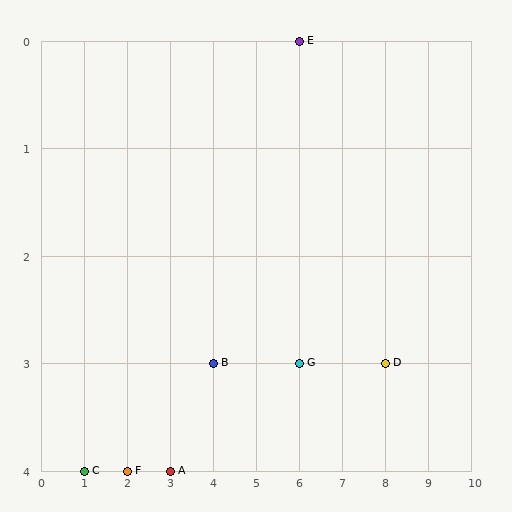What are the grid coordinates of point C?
Point C is at grid coordinates (1, 4).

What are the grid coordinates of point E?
Point E is at grid coordinates (6, 0).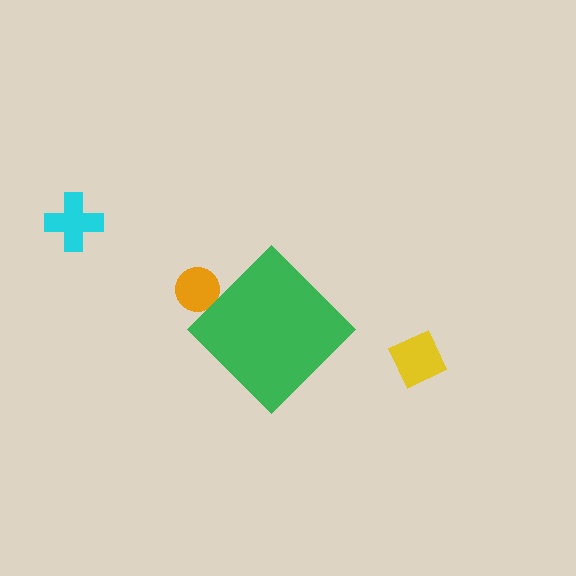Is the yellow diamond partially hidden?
No, the yellow diamond is fully visible.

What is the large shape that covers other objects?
A green diamond.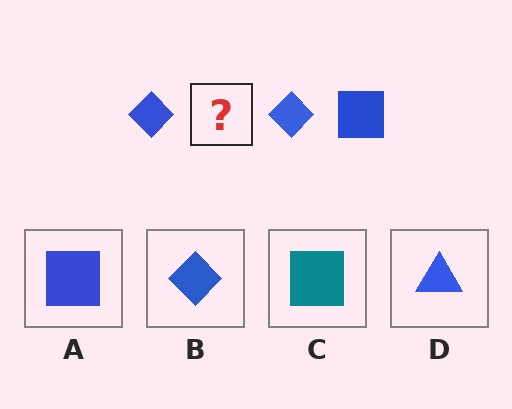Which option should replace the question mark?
Option A.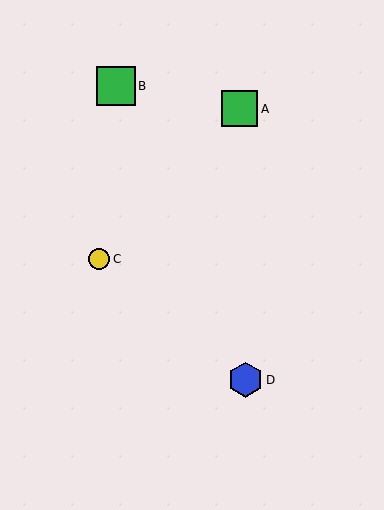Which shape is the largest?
The green square (labeled B) is the largest.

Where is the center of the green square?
The center of the green square is at (116, 86).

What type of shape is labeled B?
Shape B is a green square.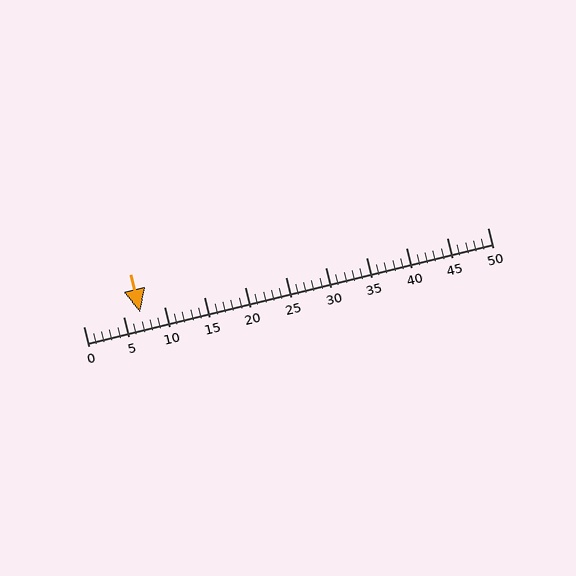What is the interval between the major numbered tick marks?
The major tick marks are spaced 5 units apart.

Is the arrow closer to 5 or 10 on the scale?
The arrow is closer to 5.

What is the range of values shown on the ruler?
The ruler shows values from 0 to 50.